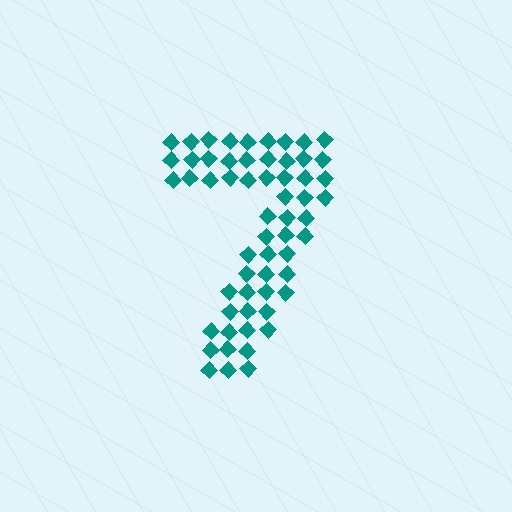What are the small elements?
The small elements are diamonds.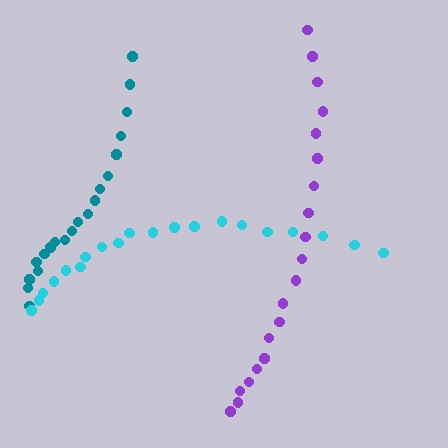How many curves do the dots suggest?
There are 3 distinct paths.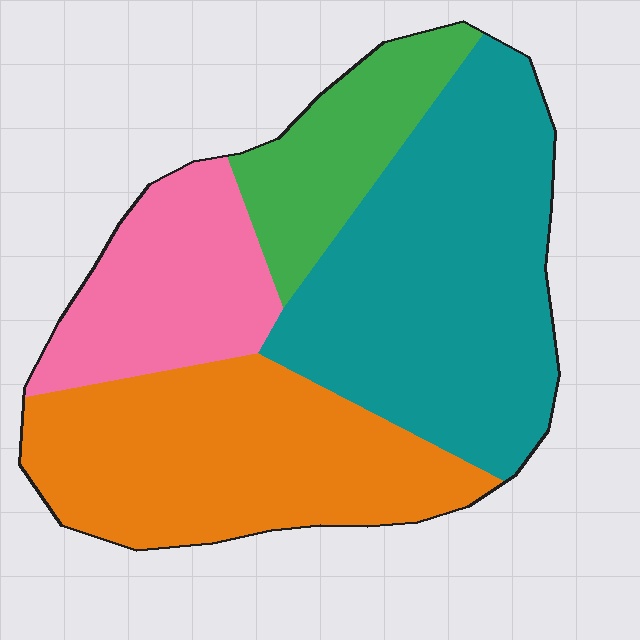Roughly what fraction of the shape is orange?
Orange takes up between a quarter and a half of the shape.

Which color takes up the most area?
Teal, at roughly 40%.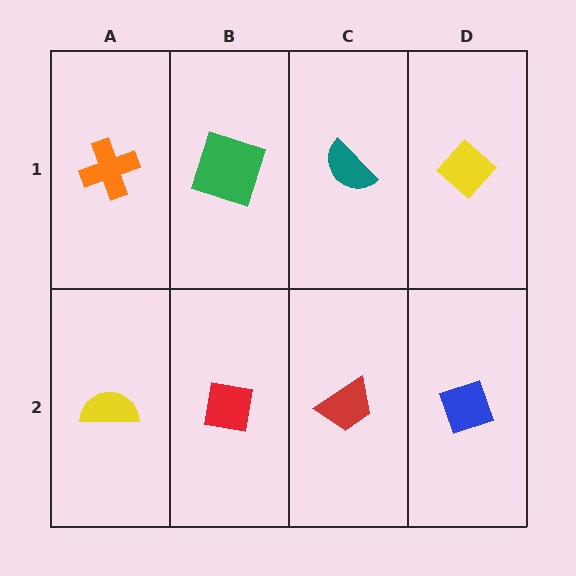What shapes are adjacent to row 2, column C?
A teal semicircle (row 1, column C), a red square (row 2, column B), a blue diamond (row 2, column D).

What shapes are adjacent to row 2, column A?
An orange cross (row 1, column A), a red square (row 2, column B).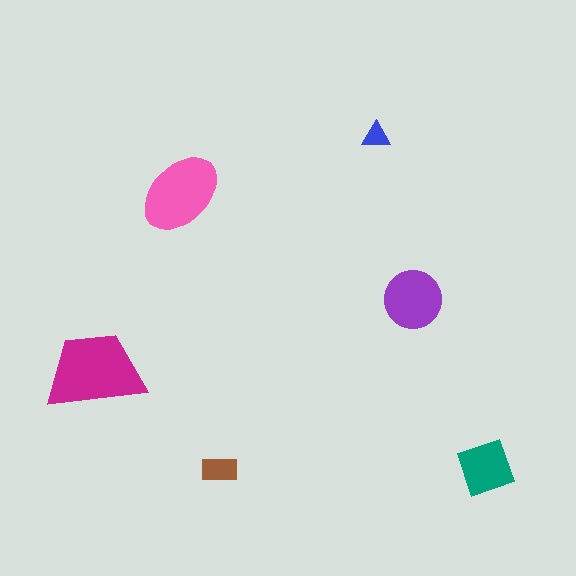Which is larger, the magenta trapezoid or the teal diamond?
The magenta trapezoid.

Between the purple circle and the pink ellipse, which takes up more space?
The pink ellipse.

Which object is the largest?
The magenta trapezoid.